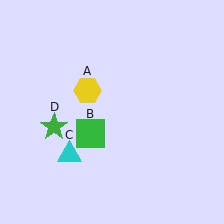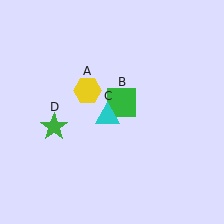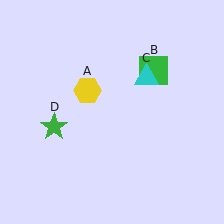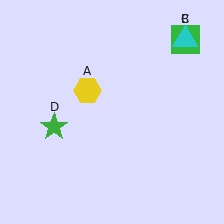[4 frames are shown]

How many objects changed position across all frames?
2 objects changed position: green square (object B), cyan triangle (object C).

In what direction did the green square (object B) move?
The green square (object B) moved up and to the right.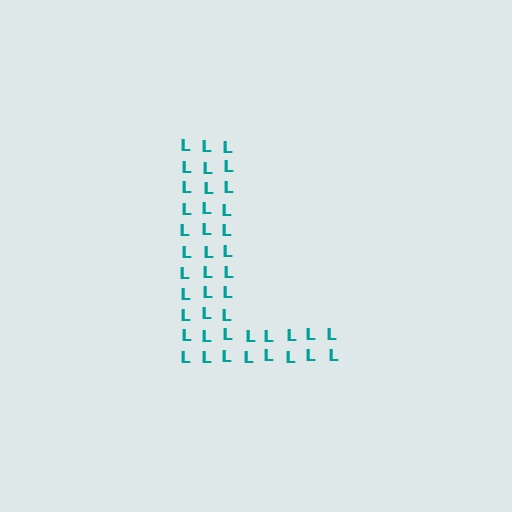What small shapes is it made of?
It is made of small letter L's.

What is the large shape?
The large shape is the letter L.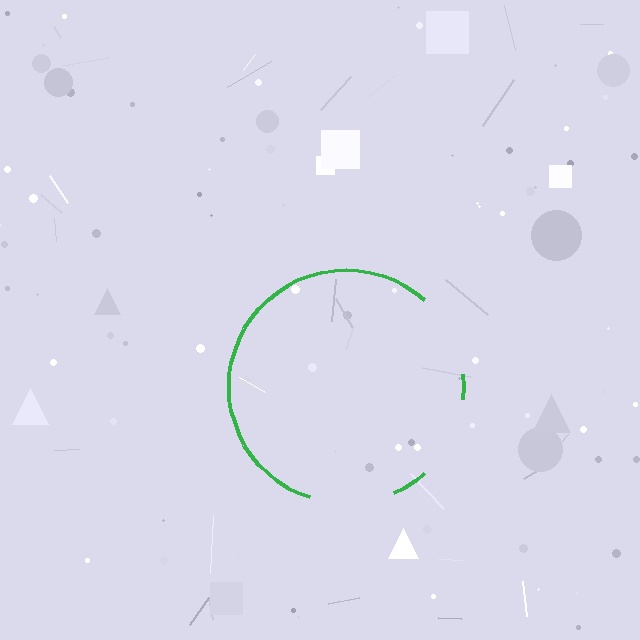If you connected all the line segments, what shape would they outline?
They would outline a circle.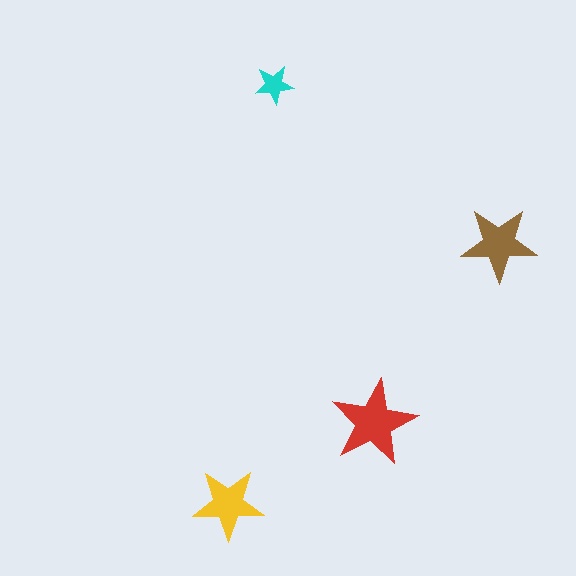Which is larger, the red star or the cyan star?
The red one.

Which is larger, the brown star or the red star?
The red one.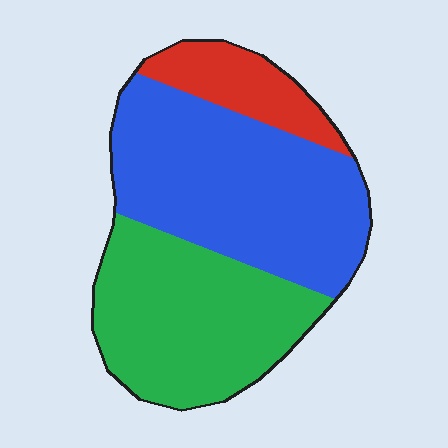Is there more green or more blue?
Blue.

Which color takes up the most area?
Blue, at roughly 50%.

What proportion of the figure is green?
Green takes up about two fifths (2/5) of the figure.